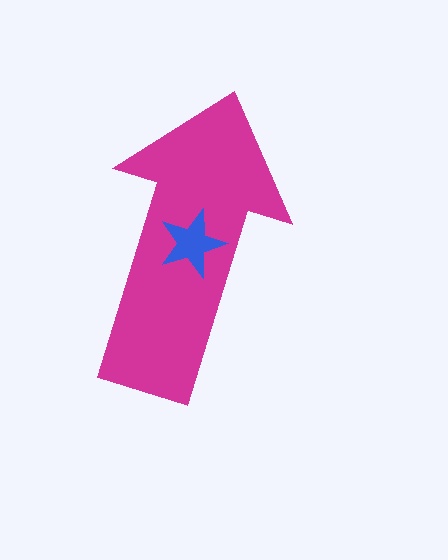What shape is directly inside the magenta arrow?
The blue star.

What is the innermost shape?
The blue star.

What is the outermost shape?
The magenta arrow.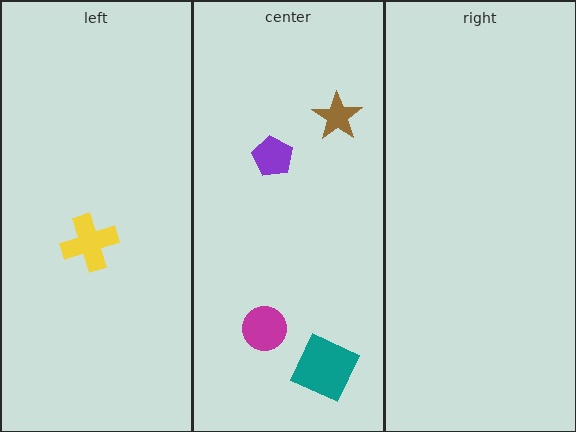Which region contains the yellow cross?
The left region.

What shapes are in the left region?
The yellow cross.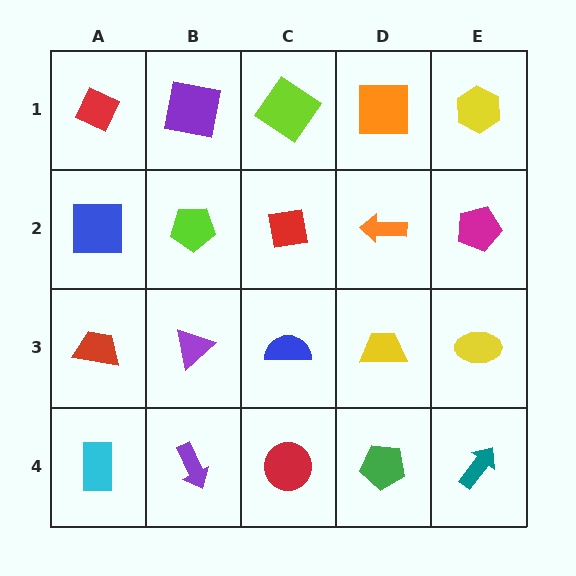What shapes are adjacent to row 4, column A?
A red trapezoid (row 3, column A), a purple arrow (row 4, column B).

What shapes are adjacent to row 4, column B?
A purple triangle (row 3, column B), a cyan rectangle (row 4, column A), a red circle (row 4, column C).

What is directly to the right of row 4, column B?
A red circle.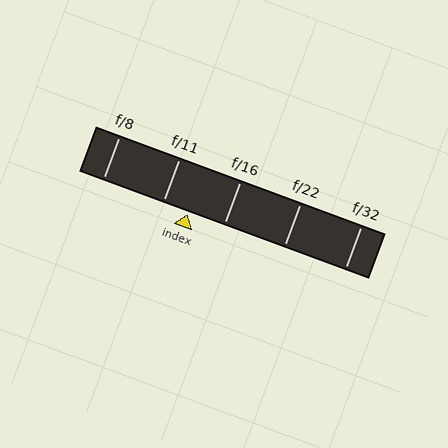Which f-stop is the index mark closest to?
The index mark is closest to f/11.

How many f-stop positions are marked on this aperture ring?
There are 5 f-stop positions marked.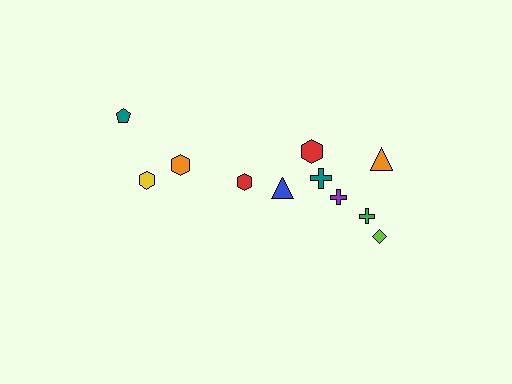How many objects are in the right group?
There are 7 objects.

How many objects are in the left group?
There are 4 objects.